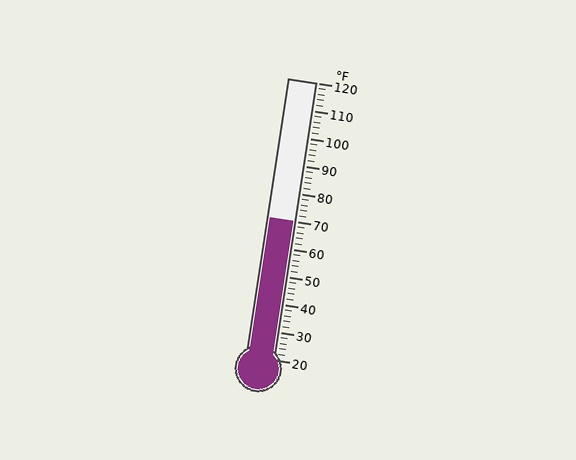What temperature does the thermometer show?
The thermometer shows approximately 70°F.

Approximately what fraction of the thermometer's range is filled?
The thermometer is filled to approximately 50% of its range.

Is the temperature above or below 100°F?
The temperature is below 100°F.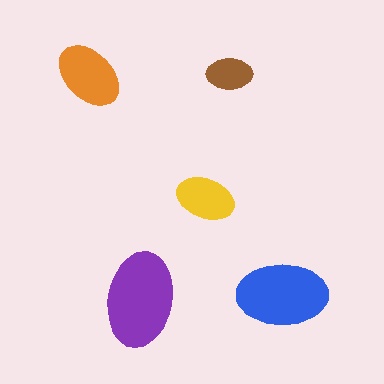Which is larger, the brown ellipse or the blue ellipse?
The blue one.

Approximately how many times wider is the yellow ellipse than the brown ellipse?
About 1.5 times wider.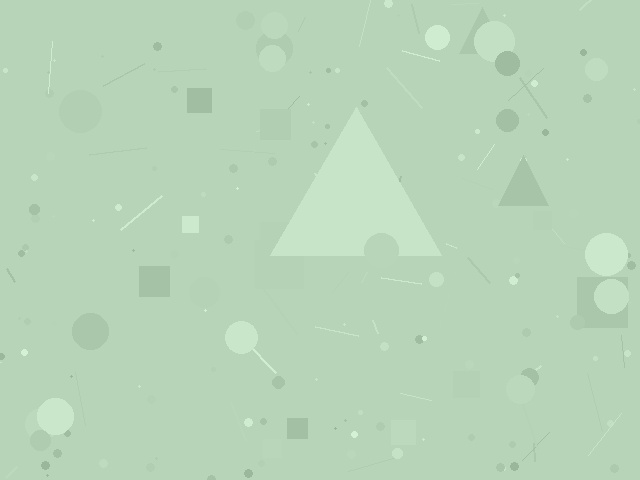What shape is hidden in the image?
A triangle is hidden in the image.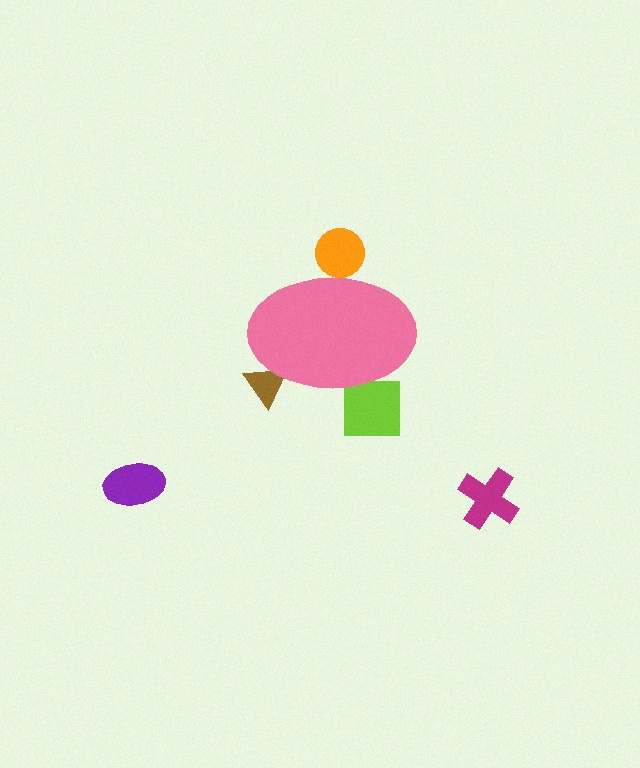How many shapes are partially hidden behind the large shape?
3 shapes are partially hidden.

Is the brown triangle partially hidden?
Yes, the brown triangle is partially hidden behind the pink ellipse.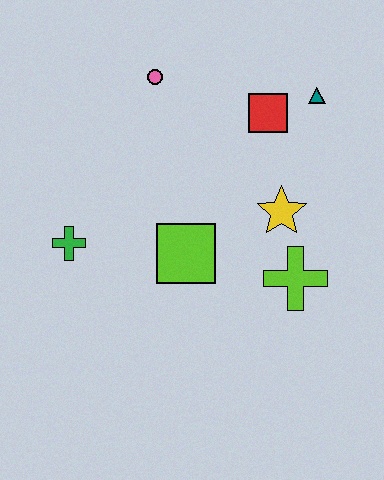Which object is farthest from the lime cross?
The pink circle is farthest from the lime cross.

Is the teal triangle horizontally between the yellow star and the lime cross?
No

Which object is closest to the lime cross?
The yellow star is closest to the lime cross.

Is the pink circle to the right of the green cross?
Yes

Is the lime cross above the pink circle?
No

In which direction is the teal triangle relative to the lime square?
The teal triangle is above the lime square.